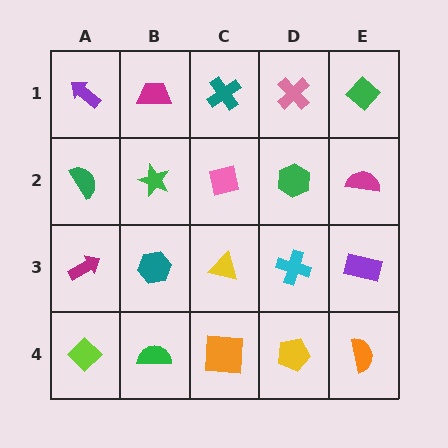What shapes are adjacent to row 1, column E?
A magenta semicircle (row 2, column E), a pink cross (row 1, column D).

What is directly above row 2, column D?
A pink cross.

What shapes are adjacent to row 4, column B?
A teal hexagon (row 3, column B), a lime diamond (row 4, column A), an orange square (row 4, column C).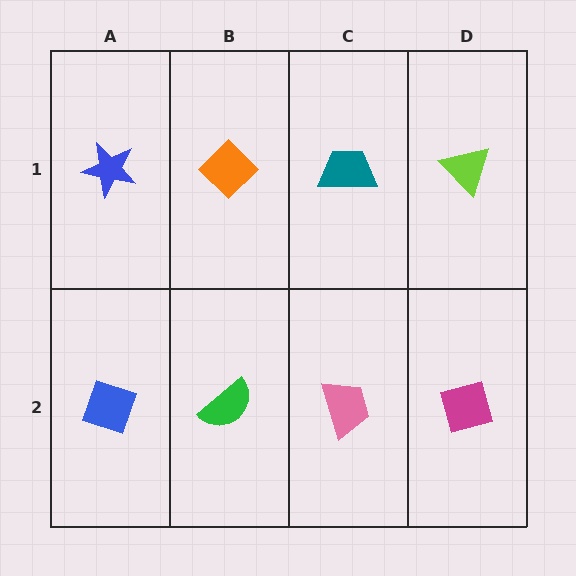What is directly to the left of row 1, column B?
A blue star.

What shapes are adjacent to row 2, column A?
A blue star (row 1, column A), a green semicircle (row 2, column B).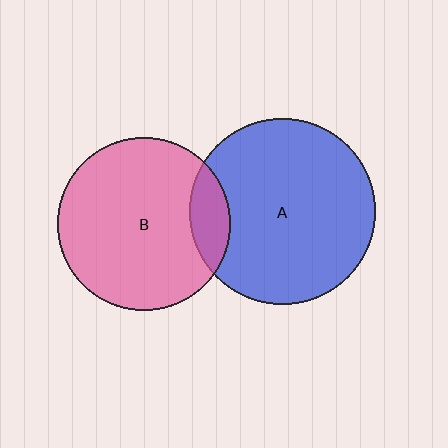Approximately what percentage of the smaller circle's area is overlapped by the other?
Approximately 15%.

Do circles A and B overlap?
Yes.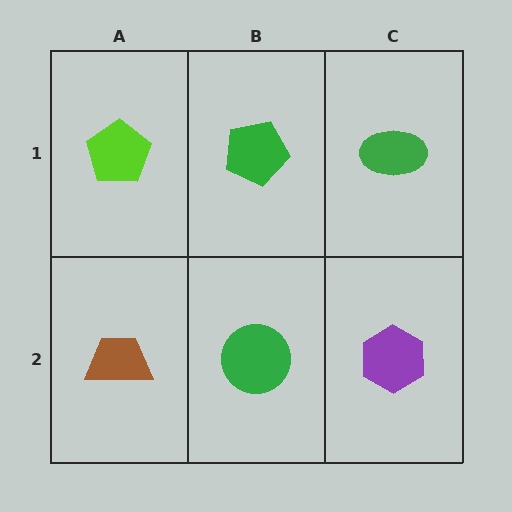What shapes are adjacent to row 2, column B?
A green pentagon (row 1, column B), a brown trapezoid (row 2, column A), a purple hexagon (row 2, column C).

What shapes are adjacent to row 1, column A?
A brown trapezoid (row 2, column A), a green pentagon (row 1, column B).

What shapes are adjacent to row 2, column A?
A lime pentagon (row 1, column A), a green circle (row 2, column B).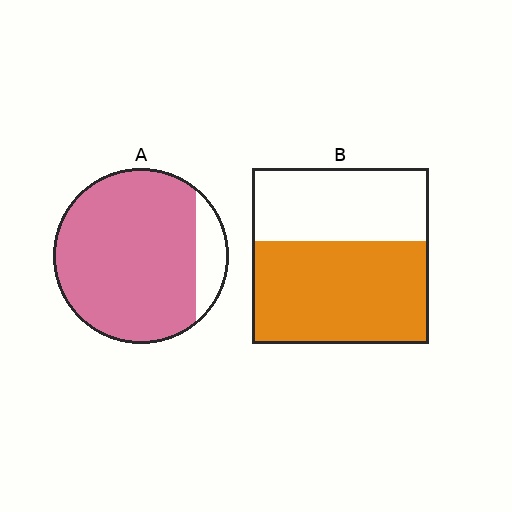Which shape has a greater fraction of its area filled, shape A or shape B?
Shape A.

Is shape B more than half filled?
Yes.